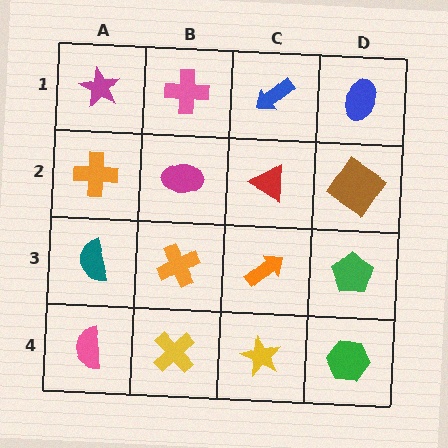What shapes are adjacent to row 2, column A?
A magenta star (row 1, column A), a teal semicircle (row 3, column A), a magenta ellipse (row 2, column B).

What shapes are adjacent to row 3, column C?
A red triangle (row 2, column C), a yellow star (row 4, column C), an orange cross (row 3, column B), a green pentagon (row 3, column D).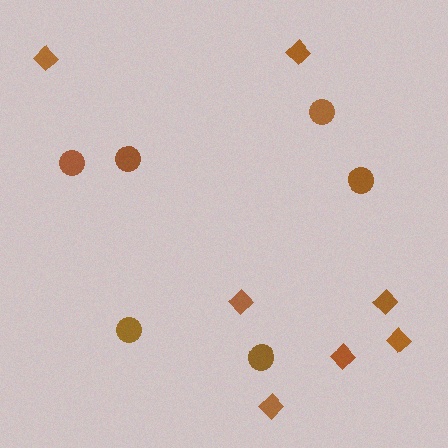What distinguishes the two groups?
There are 2 groups: one group of diamonds (7) and one group of circles (6).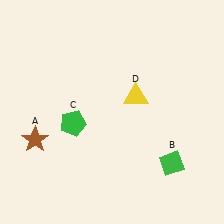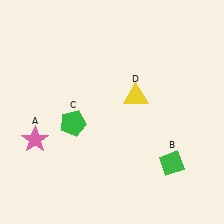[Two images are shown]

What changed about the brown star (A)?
In Image 1, A is brown. In Image 2, it changed to pink.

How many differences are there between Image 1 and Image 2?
There is 1 difference between the two images.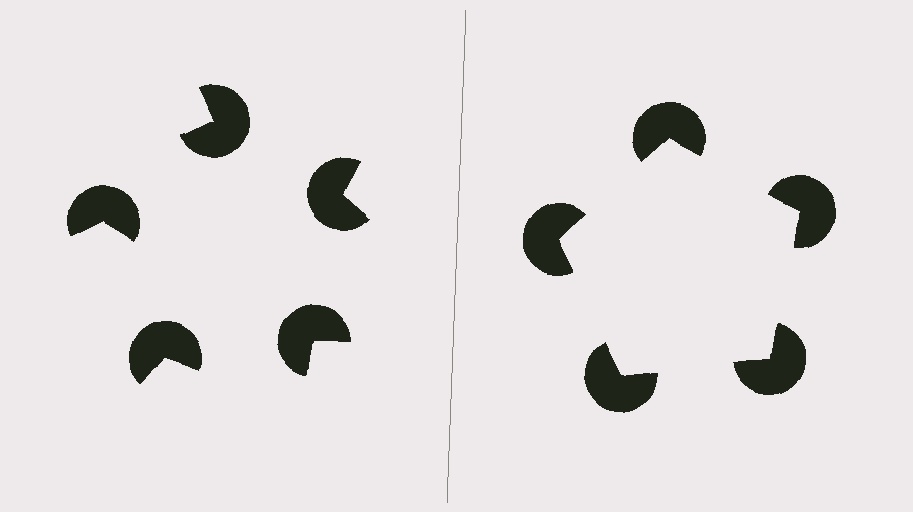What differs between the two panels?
The pac-man discs are positioned identically on both sides; only the wedge orientations differ. On the right they align to a pentagon; on the left they are misaligned.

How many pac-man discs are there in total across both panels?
10 — 5 on each side.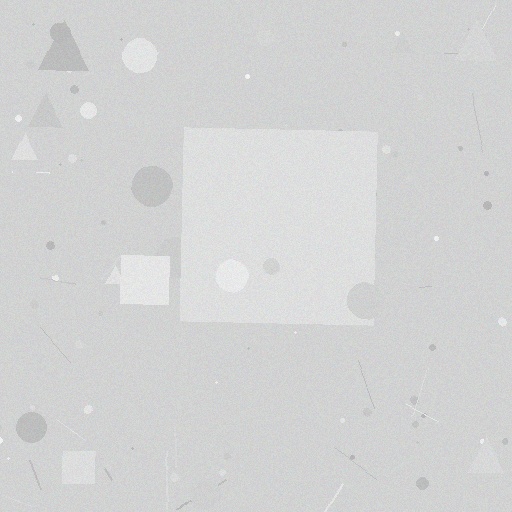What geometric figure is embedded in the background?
A square is embedded in the background.